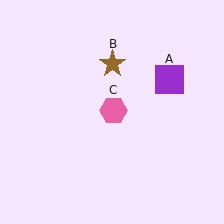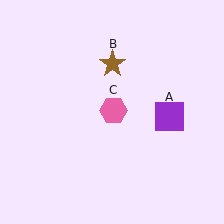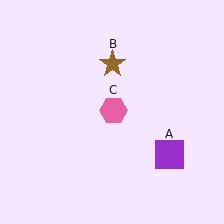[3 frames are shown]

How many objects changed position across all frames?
1 object changed position: purple square (object A).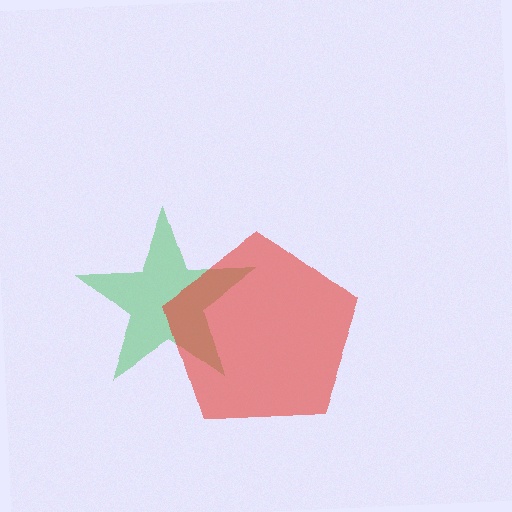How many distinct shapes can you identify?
There are 2 distinct shapes: a green star, a red pentagon.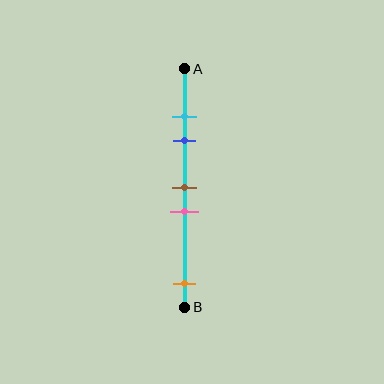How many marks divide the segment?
There are 5 marks dividing the segment.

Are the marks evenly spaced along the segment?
No, the marks are not evenly spaced.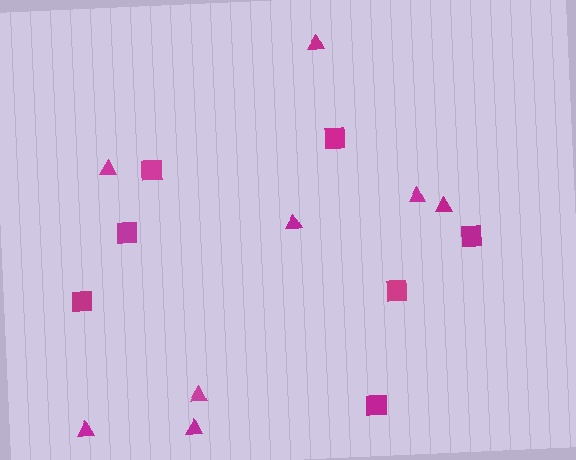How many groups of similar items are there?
There are 2 groups: one group of triangles (8) and one group of squares (7).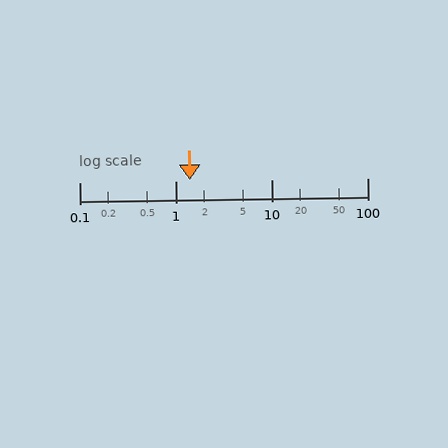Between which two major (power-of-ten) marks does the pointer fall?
The pointer is between 1 and 10.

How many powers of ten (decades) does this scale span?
The scale spans 3 decades, from 0.1 to 100.